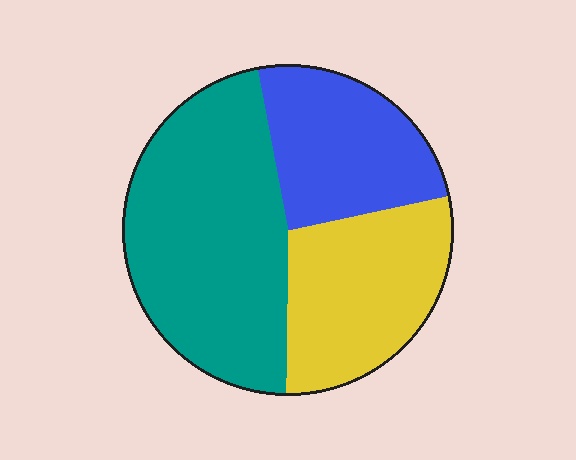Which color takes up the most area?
Teal, at roughly 45%.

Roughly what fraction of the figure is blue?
Blue covers about 25% of the figure.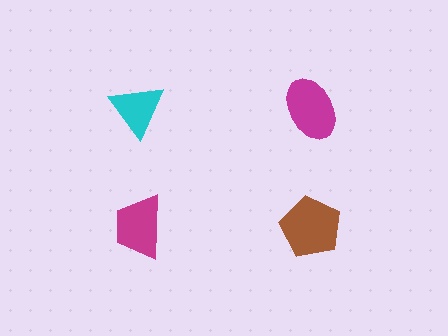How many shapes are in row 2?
2 shapes.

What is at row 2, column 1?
A magenta trapezoid.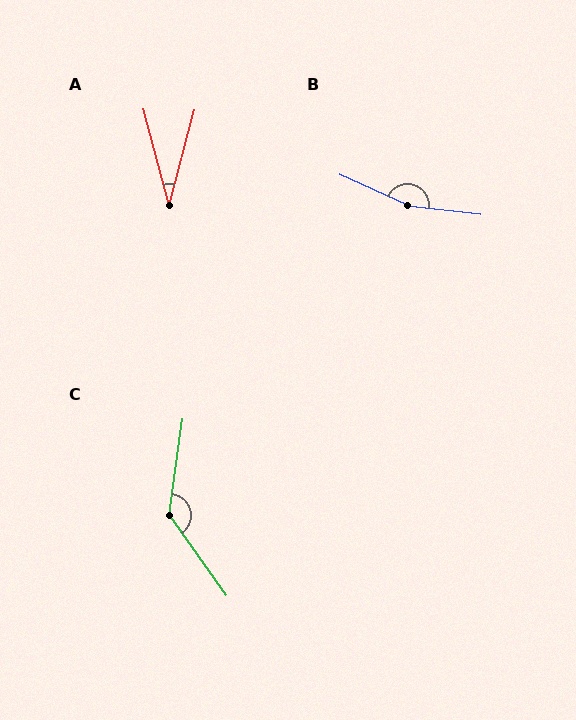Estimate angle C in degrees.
Approximately 137 degrees.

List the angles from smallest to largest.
A (30°), C (137°), B (162°).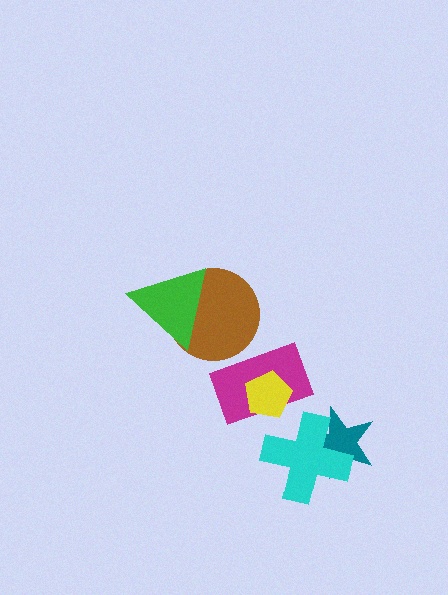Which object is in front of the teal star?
The cyan cross is in front of the teal star.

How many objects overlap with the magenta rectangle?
1 object overlaps with the magenta rectangle.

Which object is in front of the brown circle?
The green triangle is in front of the brown circle.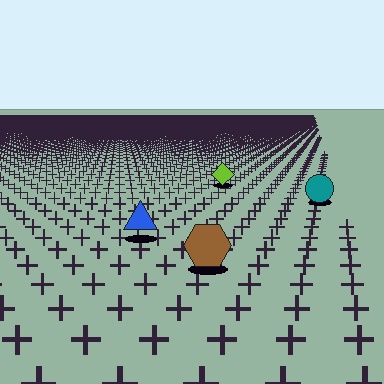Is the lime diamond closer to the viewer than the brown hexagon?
No. The brown hexagon is closer — you can tell from the texture gradient: the ground texture is coarser near it.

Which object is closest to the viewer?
The brown hexagon is closest. The texture marks near it are larger and more spread out.